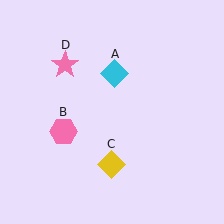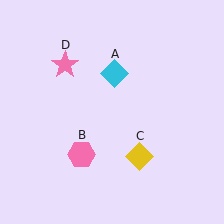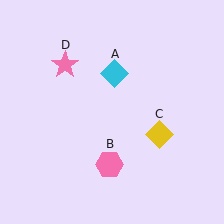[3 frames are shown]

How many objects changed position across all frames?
2 objects changed position: pink hexagon (object B), yellow diamond (object C).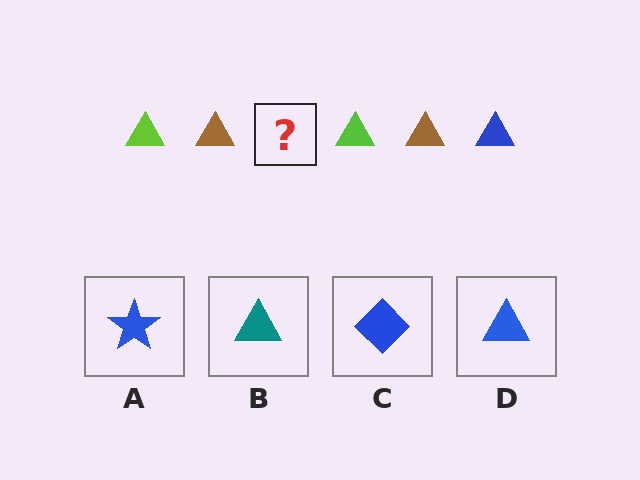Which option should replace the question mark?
Option D.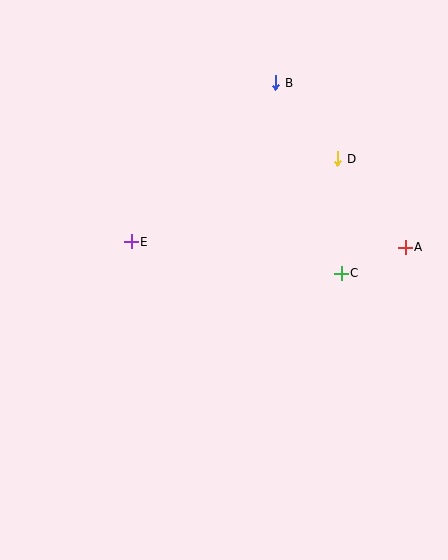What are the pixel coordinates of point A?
Point A is at (405, 247).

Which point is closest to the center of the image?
Point E at (131, 242) is closest to the center.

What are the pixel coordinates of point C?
Point C is at (341, 273).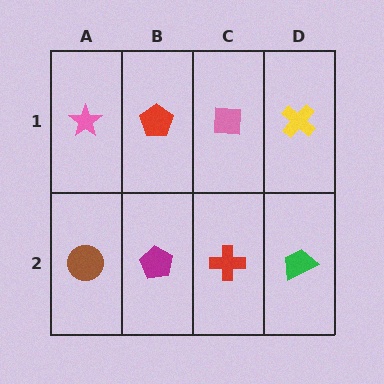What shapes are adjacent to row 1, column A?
A brown circle (row 2, column A), a red pentagon (row 1, column B).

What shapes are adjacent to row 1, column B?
A magenta pentagon (row 2, column B), a pink star (row 1, column A), a pink square (row 1, column C).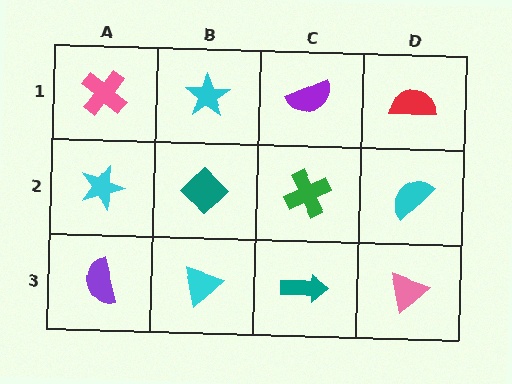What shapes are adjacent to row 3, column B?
A teal diamond (row 2, column B), a purple semicircle (row 3, column A), a teal arrow (row 3, column C).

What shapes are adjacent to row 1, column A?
A cyan star (row 2, column A), a cyan star (row 1, column B).